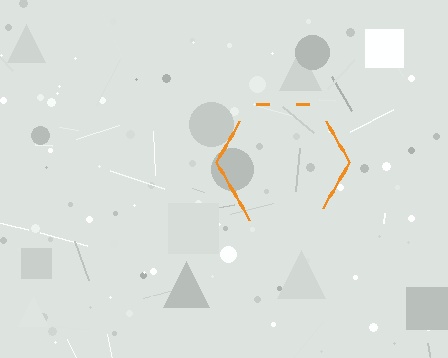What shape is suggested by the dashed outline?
The dashed outline suggests a hexagon.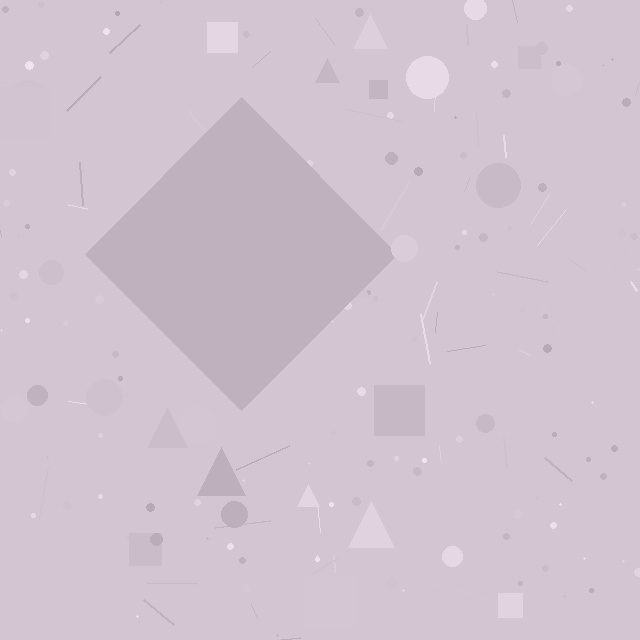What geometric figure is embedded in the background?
A diamond is embedded in the background.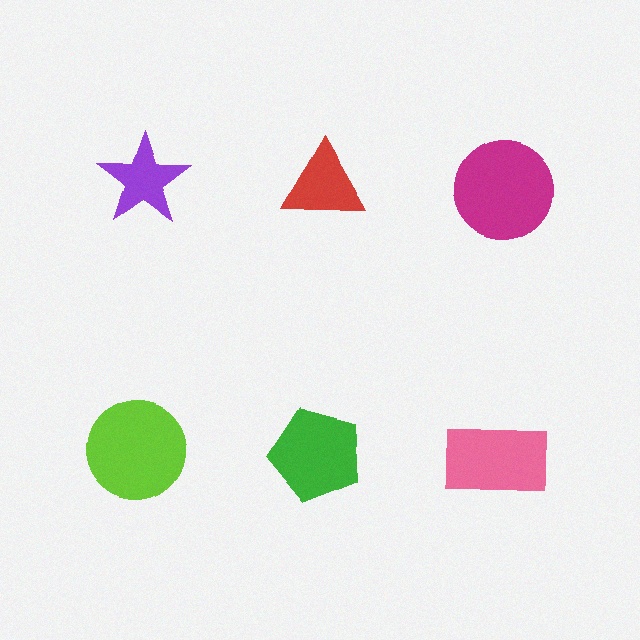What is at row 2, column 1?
A lime circle.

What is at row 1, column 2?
A red triangle.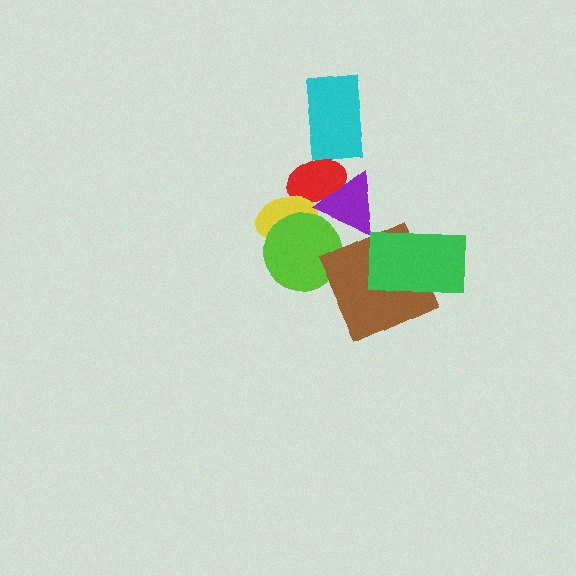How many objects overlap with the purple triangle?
2 objects overlap with the purple triangle.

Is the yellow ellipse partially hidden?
Yes, it is partially covered by another shape.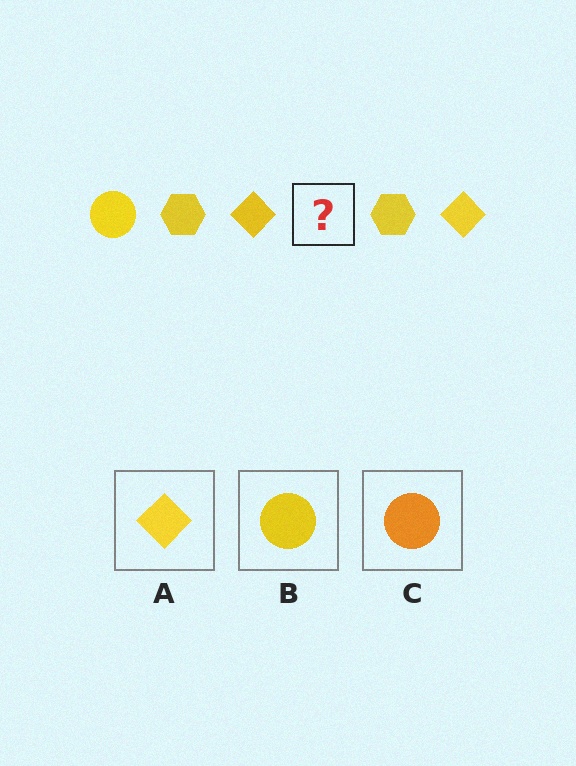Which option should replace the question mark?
Option B.